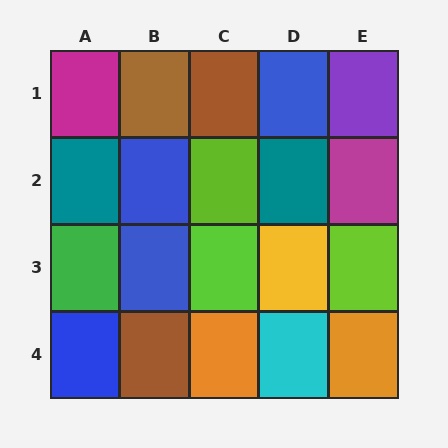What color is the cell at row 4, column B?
Brown.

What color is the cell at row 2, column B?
Blue.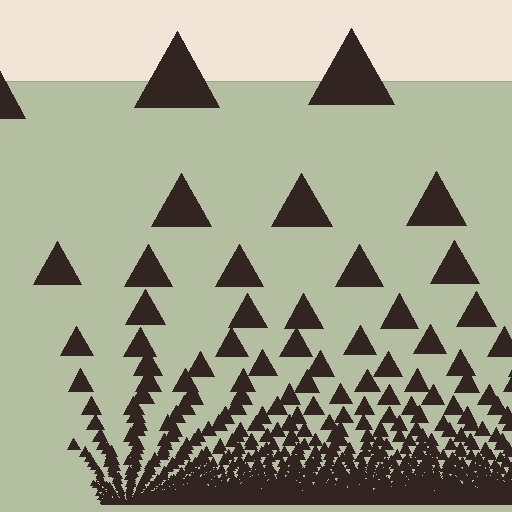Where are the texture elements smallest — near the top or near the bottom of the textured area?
Near the bottom.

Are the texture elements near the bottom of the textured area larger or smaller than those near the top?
Smaller. The gradient is inverted — elements near the bottom are smaller and denser.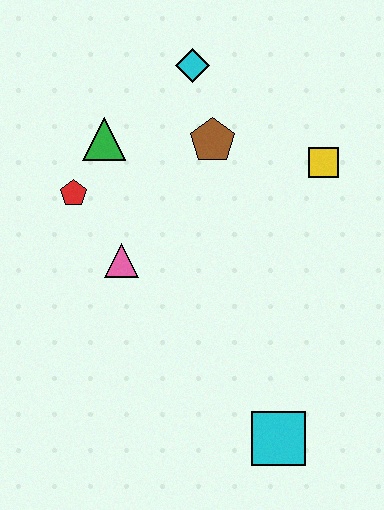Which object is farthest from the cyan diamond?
The cyan square is farthest from the cyan diamond.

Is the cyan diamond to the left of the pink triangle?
No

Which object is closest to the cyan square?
The pink triangle is closest to the cyan square.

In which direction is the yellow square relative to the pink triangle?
The yellow square is to the right of the pink triangle.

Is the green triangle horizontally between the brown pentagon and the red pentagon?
Yes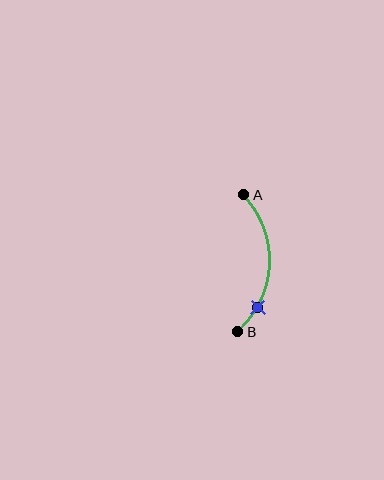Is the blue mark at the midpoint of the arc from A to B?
No. The blue mark lies on the arc but is closer to endpoint B. The arc midpoint would be at the point on the curve equidistant along the arc from both A and B.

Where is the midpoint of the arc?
The arc midpoint is the point on the curve farthest from the straight line joining A and B. It sits to the right of that line.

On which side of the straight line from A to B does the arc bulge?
The arc bulges to the right of the straight line connecting A and B.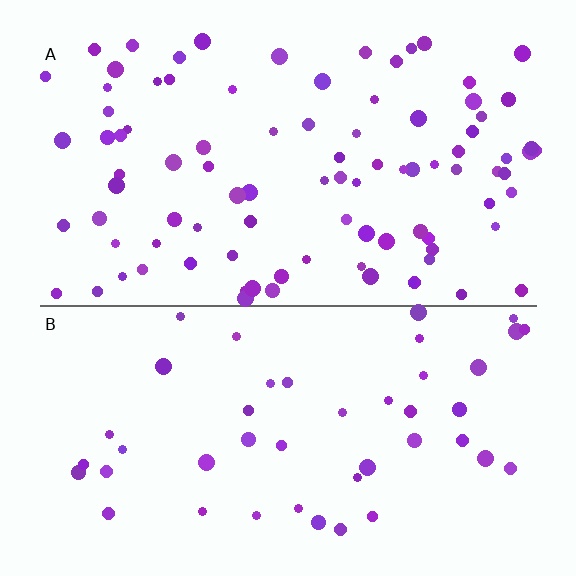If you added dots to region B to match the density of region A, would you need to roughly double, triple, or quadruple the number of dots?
Approximately double.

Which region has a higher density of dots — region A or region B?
A (the top).